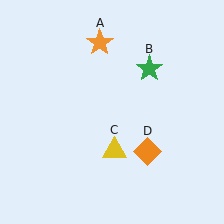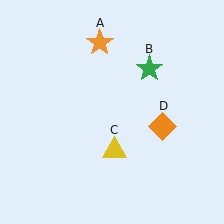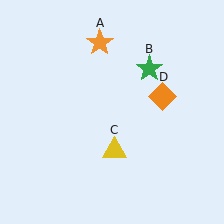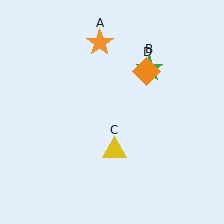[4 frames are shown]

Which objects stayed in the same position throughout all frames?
Orange star (object A) and green star (object B) and yellow triangle (object C) remained stationary.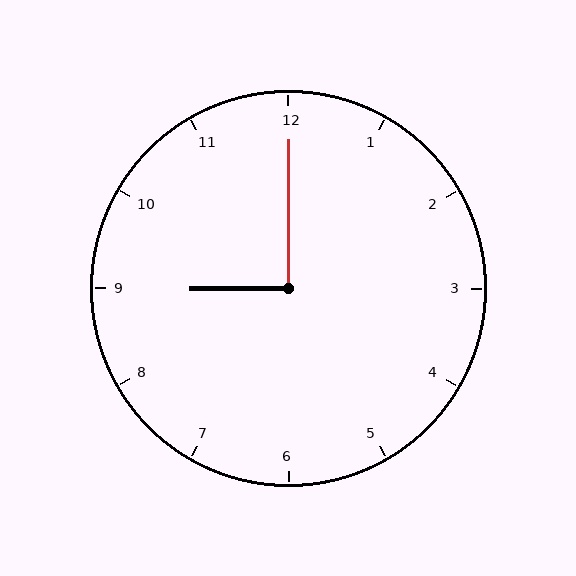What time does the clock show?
9:00.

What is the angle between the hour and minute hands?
Approximately 90 degrees.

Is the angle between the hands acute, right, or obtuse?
It is right.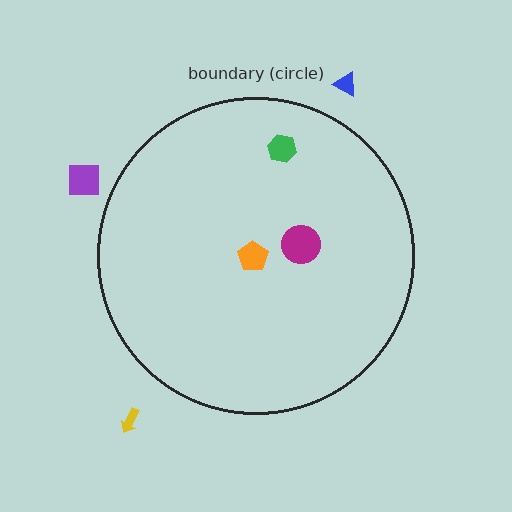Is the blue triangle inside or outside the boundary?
Outside.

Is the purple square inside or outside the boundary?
Outside.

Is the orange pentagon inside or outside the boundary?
Inside.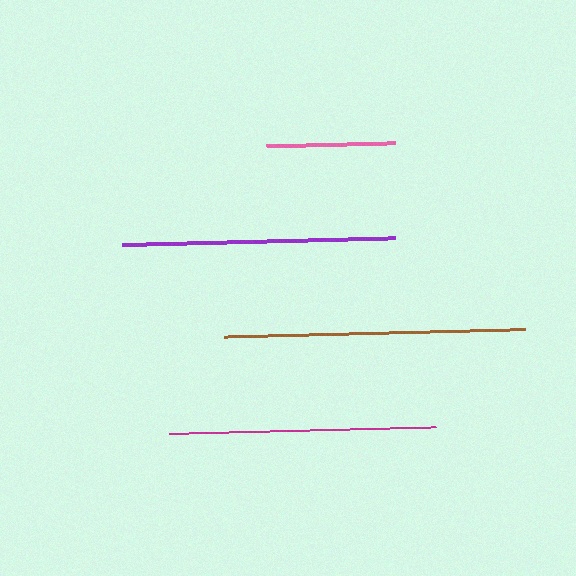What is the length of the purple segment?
The purple segment is approximately 273 pixels long.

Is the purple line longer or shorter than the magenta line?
The purple line is longer than the magenta line.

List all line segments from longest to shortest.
From longest to shortest: brown, purple, magenta, pink.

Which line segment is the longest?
The brown line is the longest at approximately 301 pixels.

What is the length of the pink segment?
The pink segment is approximately 129 pixels long.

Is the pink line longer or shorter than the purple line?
The purple line is longer than the pink line.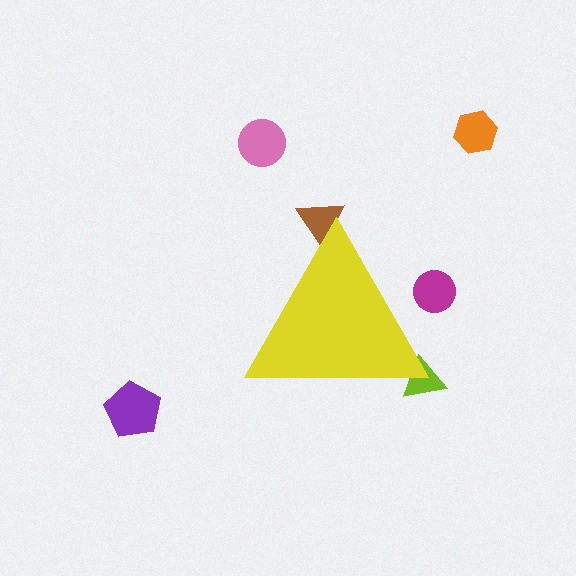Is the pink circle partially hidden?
No, the pink circle is fully visible.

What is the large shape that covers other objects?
A yellow triangle.